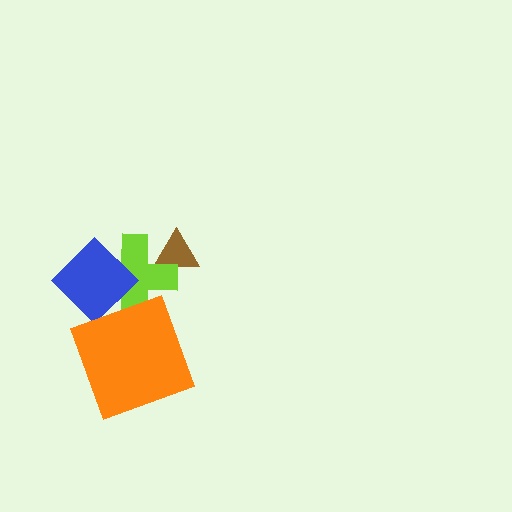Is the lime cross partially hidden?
Yes, it is partially covered by another shape.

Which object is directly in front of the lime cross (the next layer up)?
The blue diamond is directly in front of the lime cross.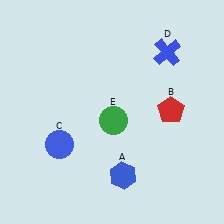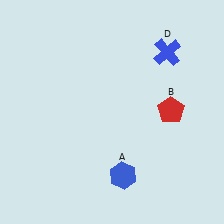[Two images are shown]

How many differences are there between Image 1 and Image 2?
There are 2 differences between the two images.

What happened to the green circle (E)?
The green circle (E) was removed in Image 2. It was in the bottom-right area of Image 1.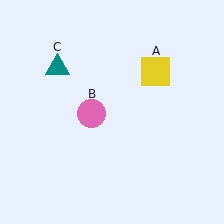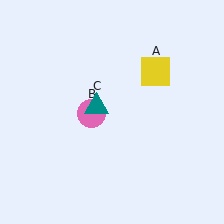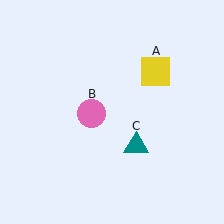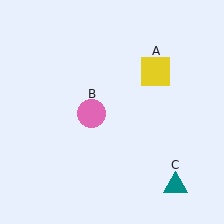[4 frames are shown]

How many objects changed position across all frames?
1 object changed position: teal triangle (object C).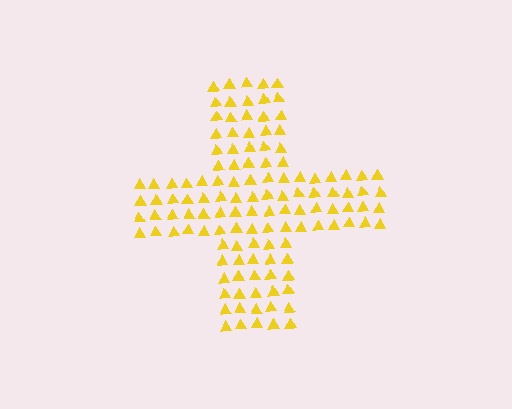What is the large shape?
The large shape is a cross.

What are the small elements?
The small elements are triangles.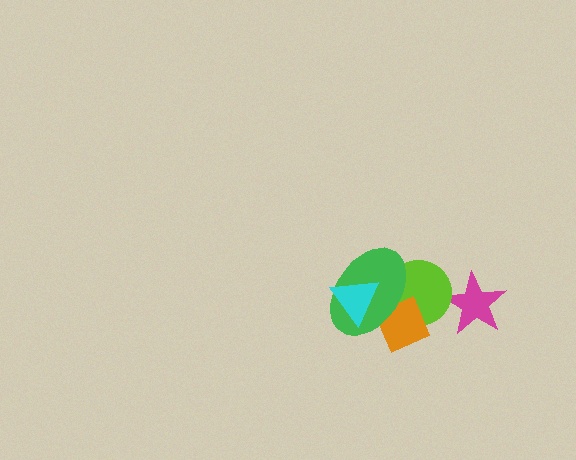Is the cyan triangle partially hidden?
No, no other shape covers it.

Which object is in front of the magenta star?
The lime circle is in front of the magenta star.